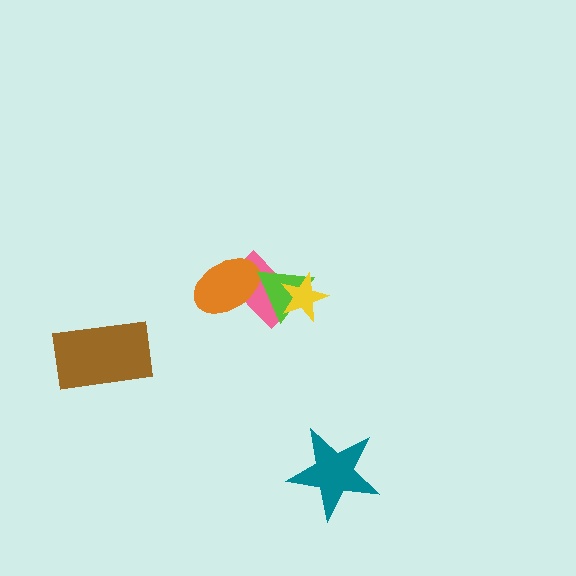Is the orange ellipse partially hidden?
Yes, it is partially covered by another shape.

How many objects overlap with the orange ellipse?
2 objects overlap with the orange ellipse.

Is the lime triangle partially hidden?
Yes, it is partially covered by another shape.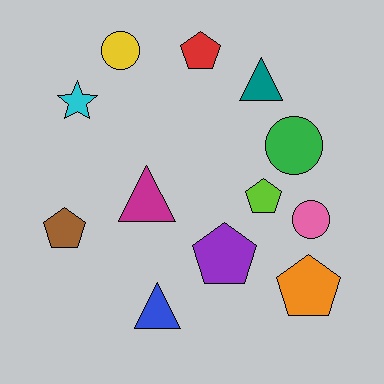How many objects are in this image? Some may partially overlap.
There are 12 objects.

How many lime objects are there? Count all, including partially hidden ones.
There is 1 lime object.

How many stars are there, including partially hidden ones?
There is 1 star.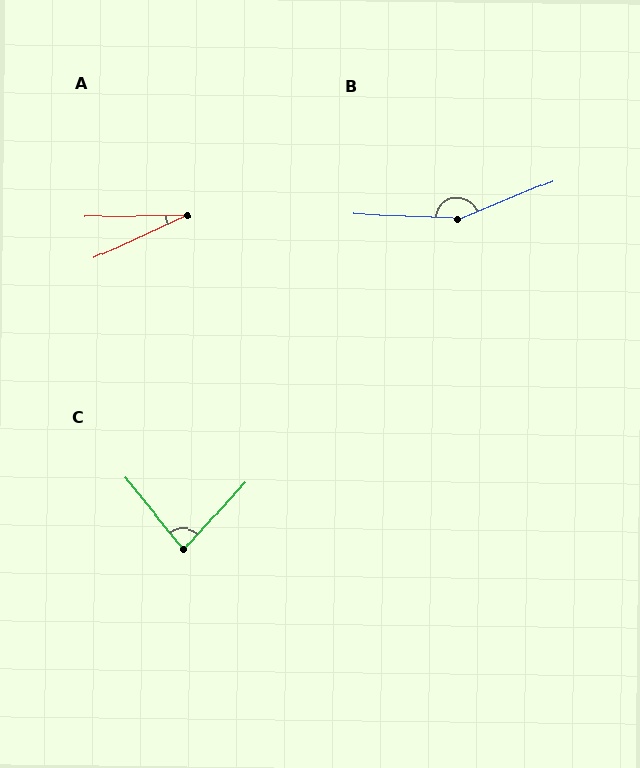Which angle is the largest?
B, at approximately 156 degrees.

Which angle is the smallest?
A, at approximately 24 degrees.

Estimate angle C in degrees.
Approximately 81 degrees.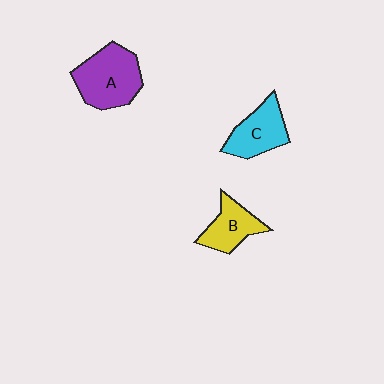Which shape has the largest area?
Shape A (purple).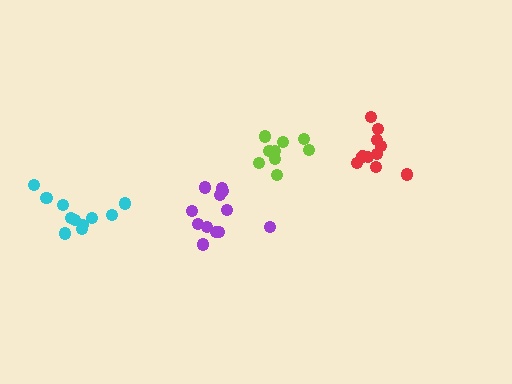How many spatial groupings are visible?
There are 4 spatial groupings.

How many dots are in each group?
Group 1: 9 dots, Group 2: 10 dots, Group 3: 11 dots, Group 4: 12 dots (42 total).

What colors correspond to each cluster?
The clusters are colored: lime, red, cyan, purple.